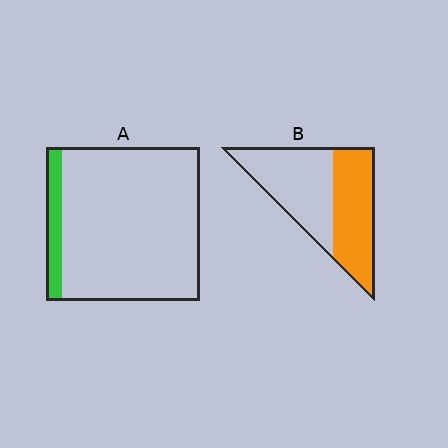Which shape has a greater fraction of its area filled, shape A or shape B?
Shape B.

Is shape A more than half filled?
No.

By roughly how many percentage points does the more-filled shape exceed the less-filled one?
By roughly 35 percentage points (B over A).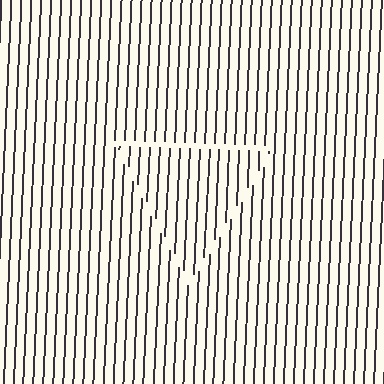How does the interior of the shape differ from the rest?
The interior of the shape contains the same grating, shifted by half a period — the contour is defined by the phase discontinuity where line-ends from the inner and outer gratings abut.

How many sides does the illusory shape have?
3 sides — the line-ends trace a triangle.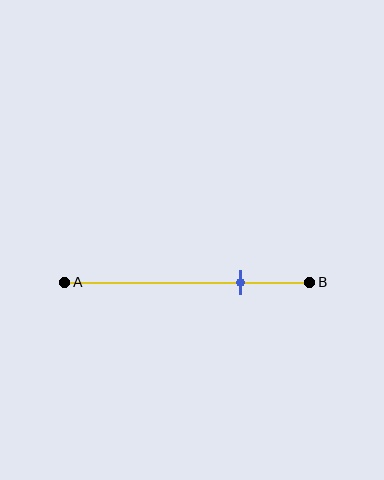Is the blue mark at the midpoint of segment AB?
No, the mark is at about 70% from A, not at the 50% midpoint.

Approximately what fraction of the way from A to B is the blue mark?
The blue mark is approximately 70% of the way from A to B.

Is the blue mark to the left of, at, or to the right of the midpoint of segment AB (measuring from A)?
The blue mark is to the right of the midpoint of segment AB.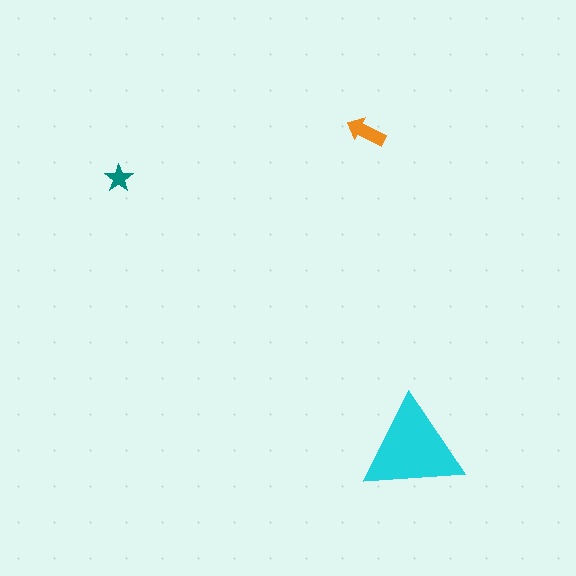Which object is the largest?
The cyan triangle.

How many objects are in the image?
There are 3 objects in the image.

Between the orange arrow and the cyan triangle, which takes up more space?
The cyan triangle.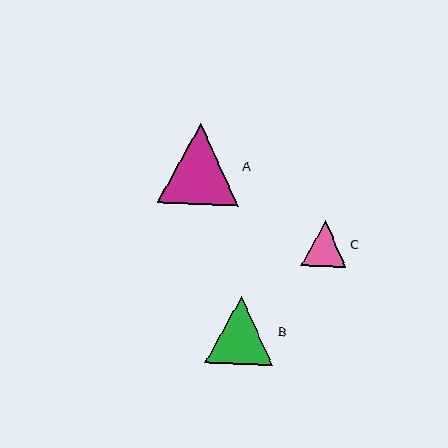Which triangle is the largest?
Triangle A is the largest with a size of approximately 81 pixels.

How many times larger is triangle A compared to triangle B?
Triangle A is approximately 1.2 times the size of triangle B.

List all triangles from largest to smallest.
From largest to smallest: A, B, C.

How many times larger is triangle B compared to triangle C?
Triangle B is approximately 1.5 times the size of triangle C.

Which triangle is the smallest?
Triangle C is the smallest with a size of approximately 46 pixels.